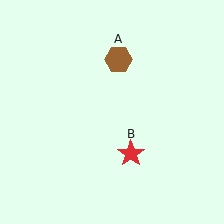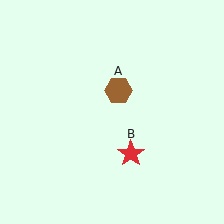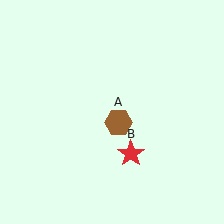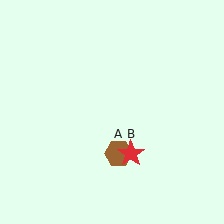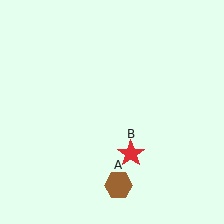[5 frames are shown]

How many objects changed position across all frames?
1 object changed position: brown hexagon (object A).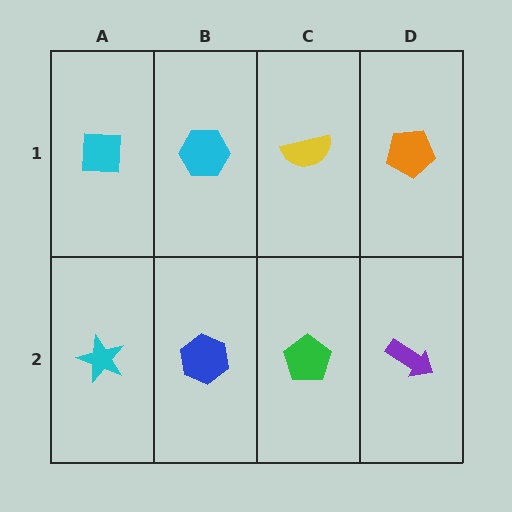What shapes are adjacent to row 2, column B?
A cyan hexagon (row 1, column B), a cyan star (row 2, column A), a green pentagon (row 2, column C).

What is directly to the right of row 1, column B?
A yellow semicircle.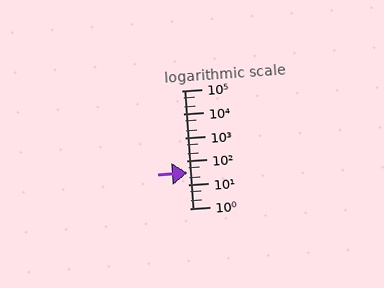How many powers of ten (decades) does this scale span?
The scale spans 5 decades, from 1 to 100000.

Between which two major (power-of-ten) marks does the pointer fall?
The pointer is between 10 and 100.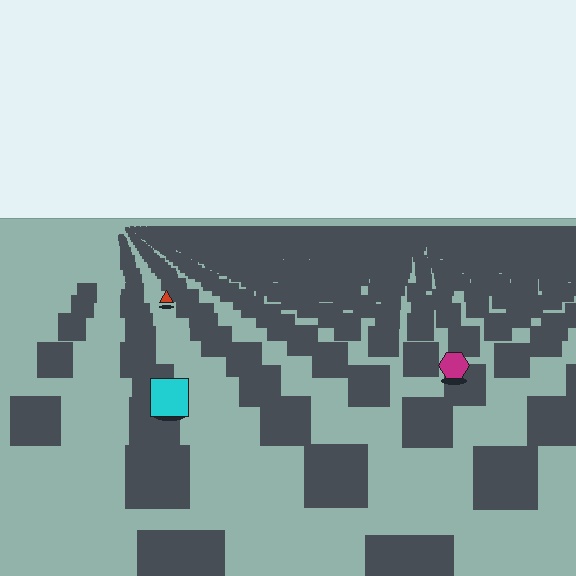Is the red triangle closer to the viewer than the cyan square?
No. The cyan square is closer — you can tell from the texture gradient: the ground texture is coarser near it.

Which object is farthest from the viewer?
The red triangle is farthest from the viewer. It appears smaller and the ground texture around it is denser.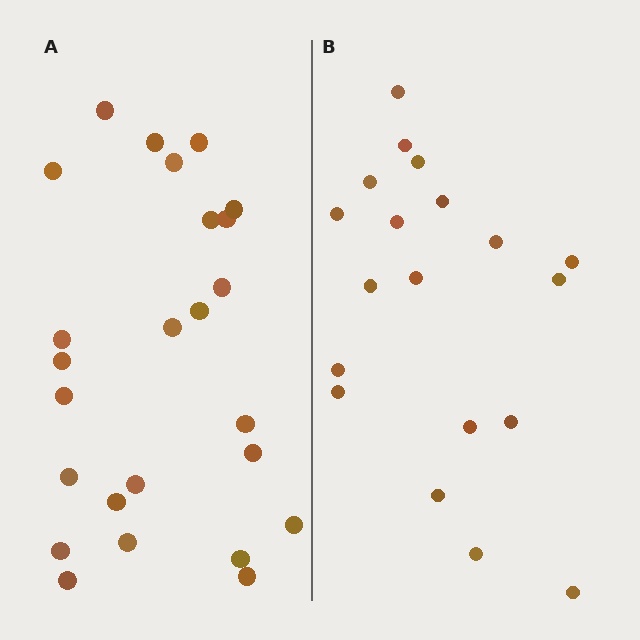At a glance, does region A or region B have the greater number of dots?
Region A (the left region) has more dots.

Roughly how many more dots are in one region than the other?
Region A has about 6 more dots than region B.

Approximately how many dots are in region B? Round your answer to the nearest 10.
About 20 dots. (The exact count is 19, which rounds to 20.)